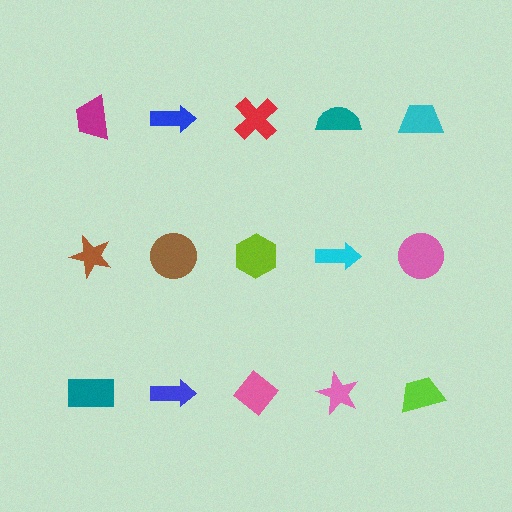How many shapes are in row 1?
5 shapes.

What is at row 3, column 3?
A pink diamond.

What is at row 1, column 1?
A magenta trapezoid.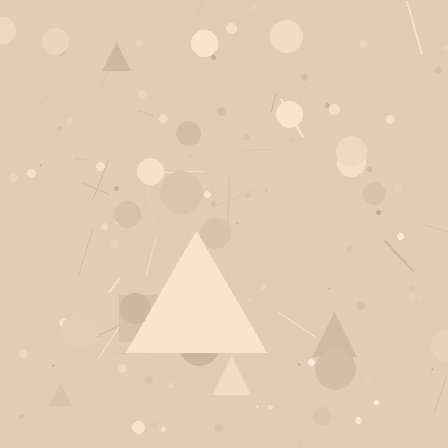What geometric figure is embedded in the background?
A triangle is embedded in the background.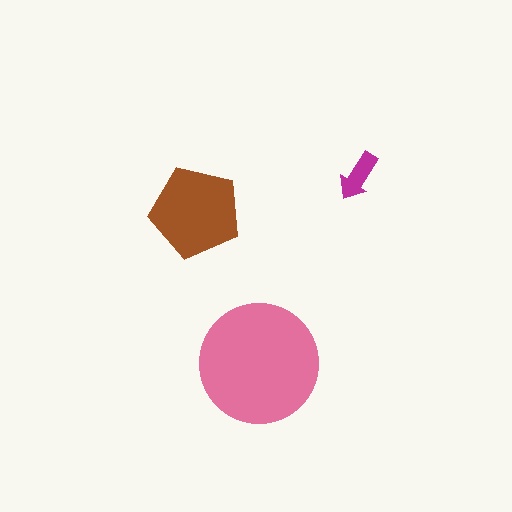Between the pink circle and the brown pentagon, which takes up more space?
The pink circle.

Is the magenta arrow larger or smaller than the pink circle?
Smaller.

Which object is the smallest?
The magenta arrow.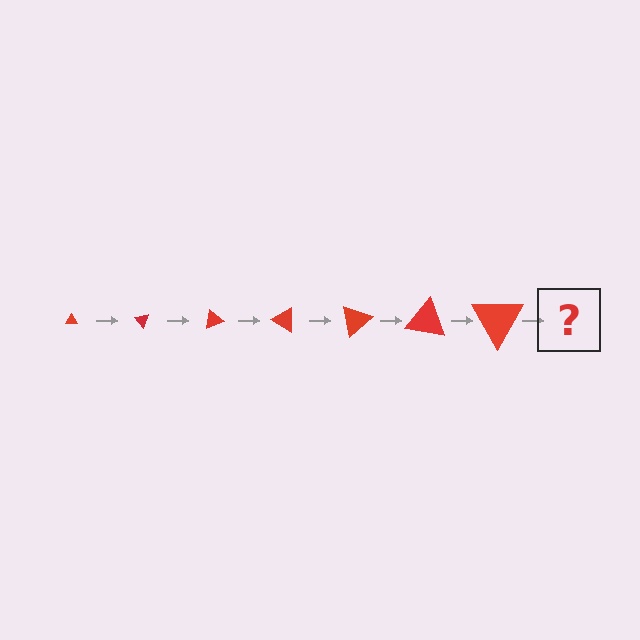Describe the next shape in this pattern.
It should be a triangle, larger than the previous one and rotated 350 degrees from the start.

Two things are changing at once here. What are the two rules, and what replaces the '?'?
The two rules are that the triangle grows larger each step and it rotates 50 degrees each step. The '?' should be a triangle, larger than the previous one and rotated 350 degrees from the start.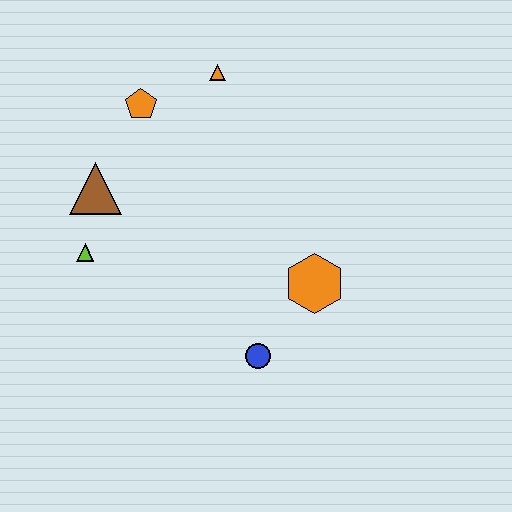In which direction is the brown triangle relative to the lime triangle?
The brown triangle is above the lime triangle.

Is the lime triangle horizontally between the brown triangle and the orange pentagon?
No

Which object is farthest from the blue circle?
The orange triangle is farthest from the blue circle.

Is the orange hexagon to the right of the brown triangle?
Yes